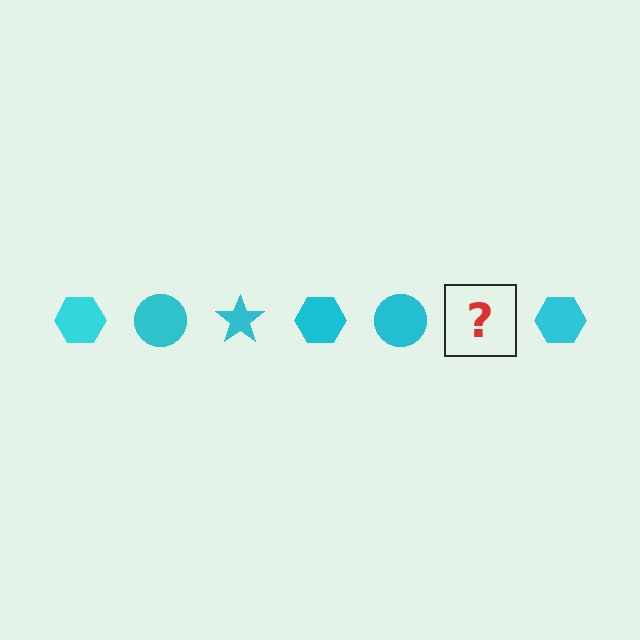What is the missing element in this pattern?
The missing element is a cyan star.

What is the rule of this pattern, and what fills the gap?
The rule is that the pattern cycles through hexagon, circle, star shapes in cyan. The gap should be filled with a cyan star.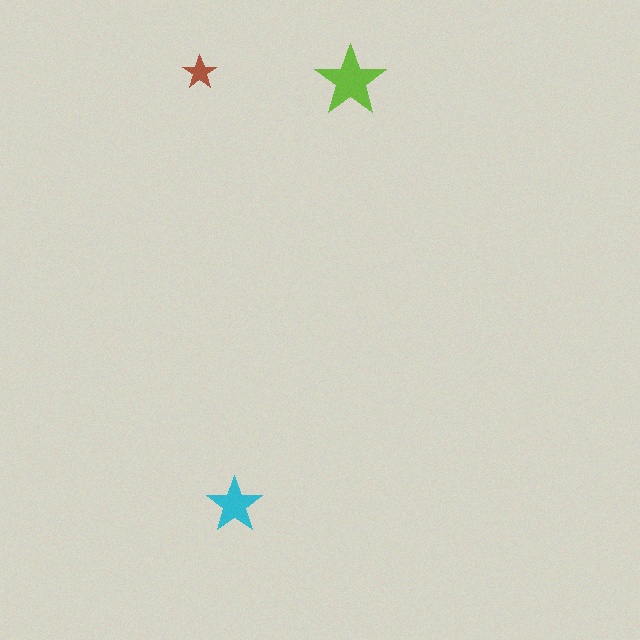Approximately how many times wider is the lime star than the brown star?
About 2 times wider.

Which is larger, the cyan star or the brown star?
The cyan one.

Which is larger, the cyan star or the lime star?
The lime one.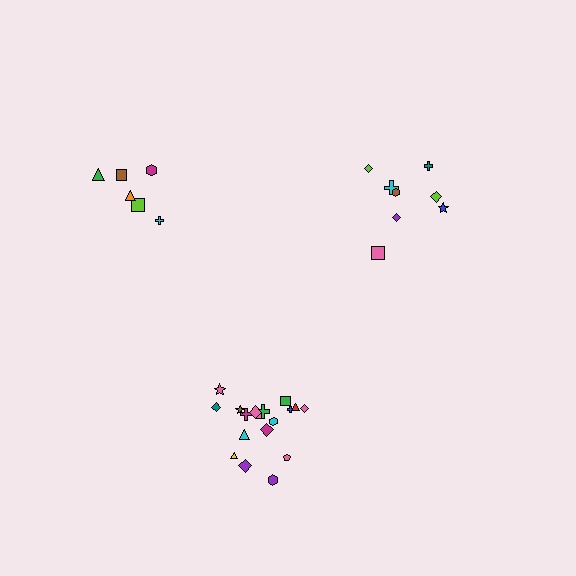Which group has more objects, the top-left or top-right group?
The top-right group.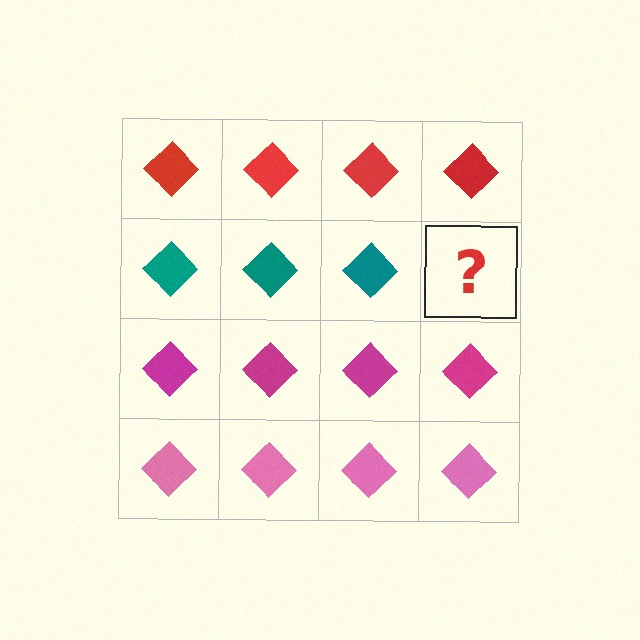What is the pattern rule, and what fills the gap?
The rule is that each row has a consistent color. The gap should be filled with a teal diamond.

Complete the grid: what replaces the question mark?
The question mark should be replaced with a teal diamond.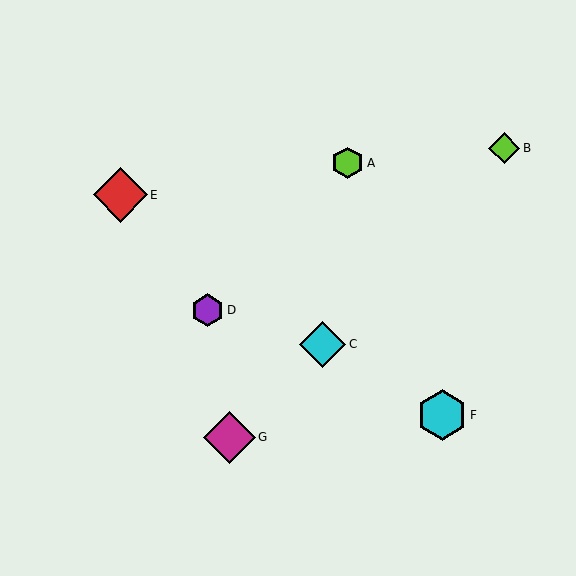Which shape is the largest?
The red diamond (labeled E) is the largest.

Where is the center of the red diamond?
The center of the red diamond is at (120, 195).